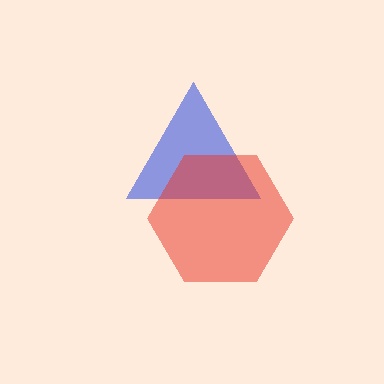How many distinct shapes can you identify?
There are 2 distinct shapes: a blue triangle, a red hexagon.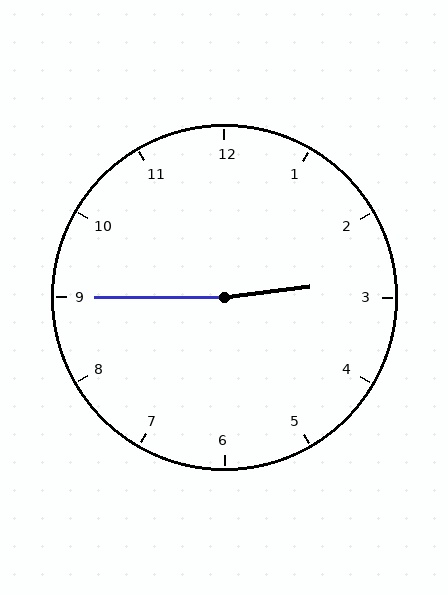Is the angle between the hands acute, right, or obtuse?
It is obtuse.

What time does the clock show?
2:45.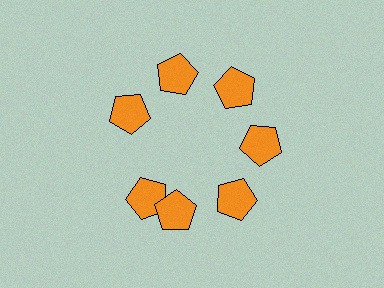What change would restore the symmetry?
The symmetry would be restored by rotating it back into even spacing with its neighbors so that all 7 pentagons sit at equal angles and equal distance from the center.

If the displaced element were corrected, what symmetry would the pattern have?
It would have 7-fold rotational symmetry — the pattern would map onto itself every 51 degrees.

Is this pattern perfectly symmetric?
No. The 7 orange pentagons are arranged in a ring, but one element near the 8 o'clock position is rotated out of alignment along the ring, breaking the 7-fold rotational symmetry.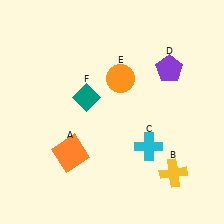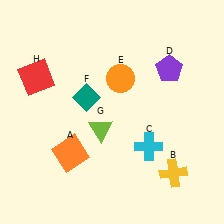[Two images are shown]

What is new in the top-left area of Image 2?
A red square (H) was added in the top-left area of Image 2.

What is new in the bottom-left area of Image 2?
A lime triangle (G) was added in the bottom-left area of Image 2.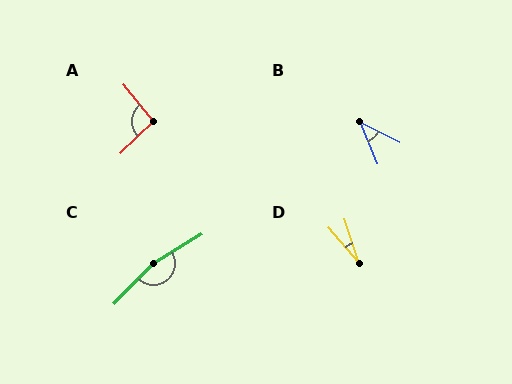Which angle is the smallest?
D, at approximately 22 degrees.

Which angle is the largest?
C, at approximately 166 degrees.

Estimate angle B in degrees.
Approximately 41 degrees.